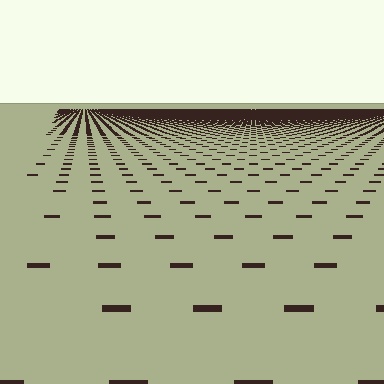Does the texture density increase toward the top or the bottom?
Density increases toward the top.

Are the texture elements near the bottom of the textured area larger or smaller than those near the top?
Larger. Near the bottom, elements are closer to the viewer and appear at a bigger on-screen size.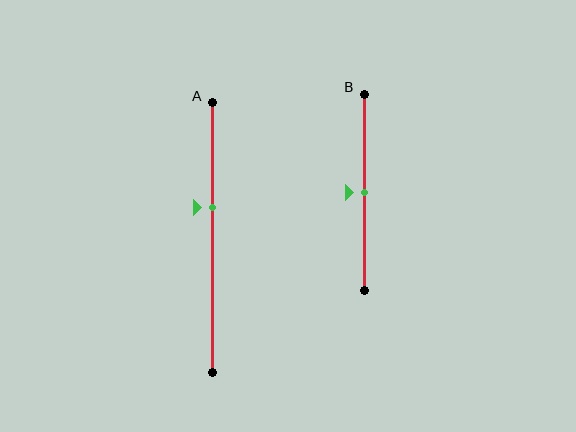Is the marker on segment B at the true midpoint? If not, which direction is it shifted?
Yes, the marker on segment B is at the true midpoint.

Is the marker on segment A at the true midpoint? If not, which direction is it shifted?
No, the marker on segment A is shifted upward by about 11% of the segment length.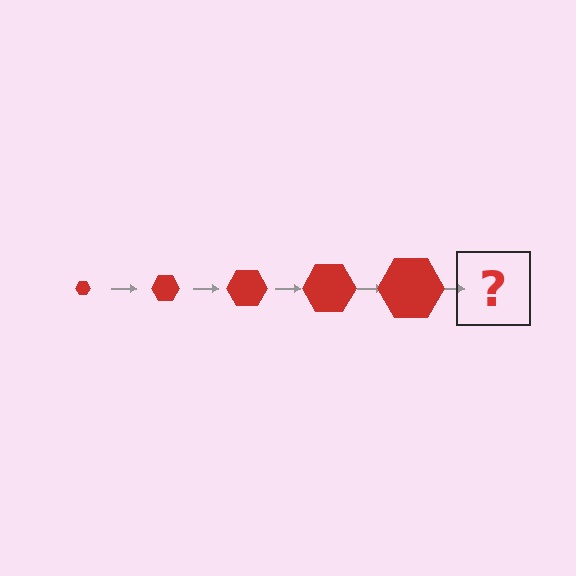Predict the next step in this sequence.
The next step is a red hexagon, larger than the previous one.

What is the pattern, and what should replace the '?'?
The pattern is that the hexagon gets progressively larger each step. The '?' should be a red hexagon, larger than the previous one.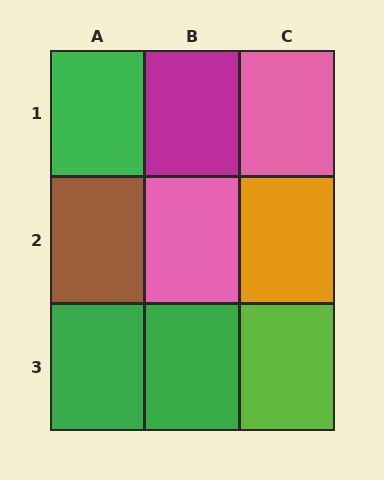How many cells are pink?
2 cells are pink.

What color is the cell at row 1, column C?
Pink.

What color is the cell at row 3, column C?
Lime.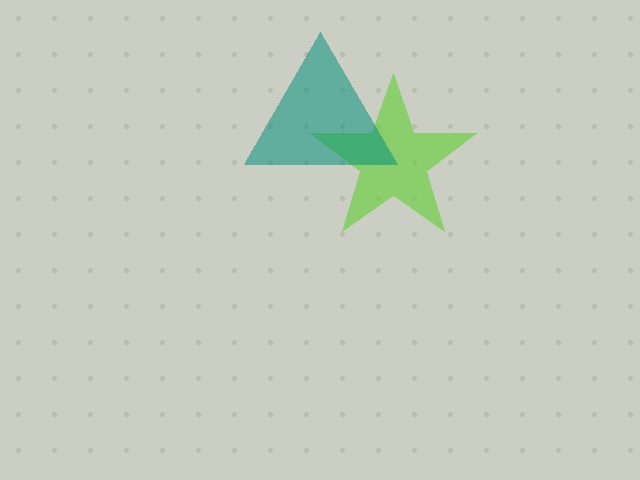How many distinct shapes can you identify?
There are 2 distinct shapes: a lime star, a teal triangle.